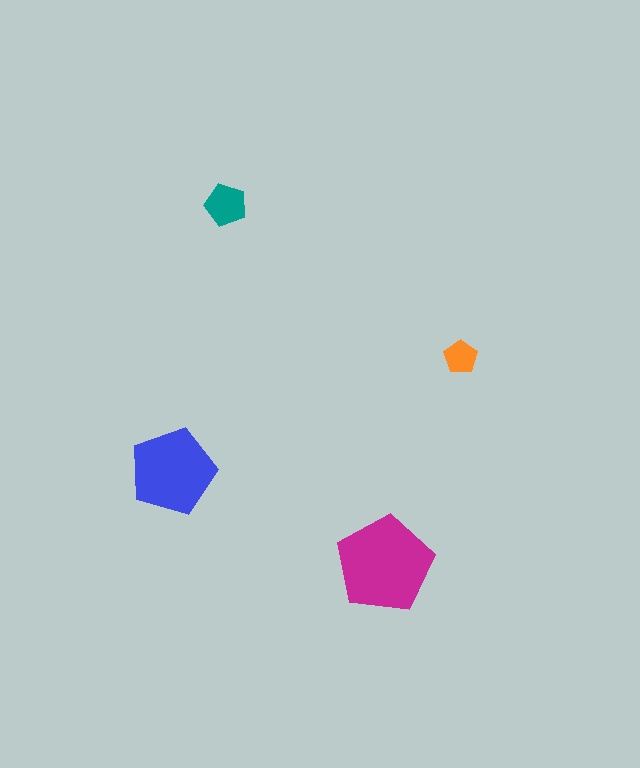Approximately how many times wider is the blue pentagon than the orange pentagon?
About 2.5 times wider.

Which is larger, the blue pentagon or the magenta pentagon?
The magenta one.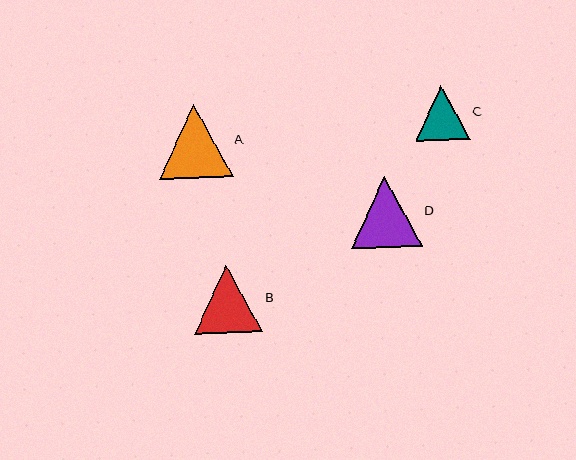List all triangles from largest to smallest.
From largest to smallest: A, D, B, C.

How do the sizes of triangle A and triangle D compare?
Triangle A and triangle D are approximately the same size.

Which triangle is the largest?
Triangle A is the largest with a size of approximately 74 pixels.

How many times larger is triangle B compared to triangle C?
Triangle B is approximately 1.2 times the size of triangle C.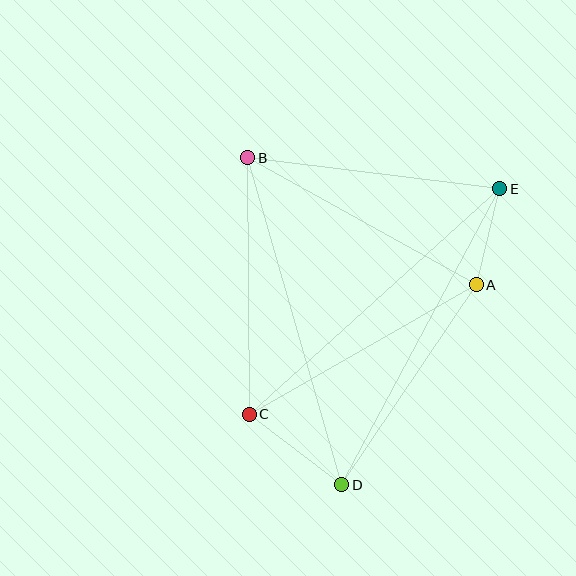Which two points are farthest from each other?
Points B and D are farthest from each other.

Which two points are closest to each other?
Points A and E are closest to each other.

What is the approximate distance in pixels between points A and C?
The distance between A and C is approximately 261 pixels.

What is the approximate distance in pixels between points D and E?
The distance between D and E is approximately 335 pixels.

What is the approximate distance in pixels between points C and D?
The distance between C and D is approximately 117 pixels.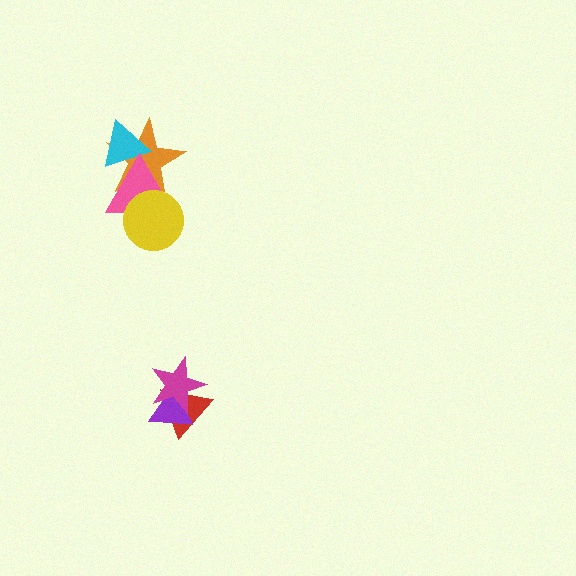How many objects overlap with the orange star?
3 objects overlap with the orange star.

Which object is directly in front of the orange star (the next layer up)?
The cyan triangle is directly in front of the orange star.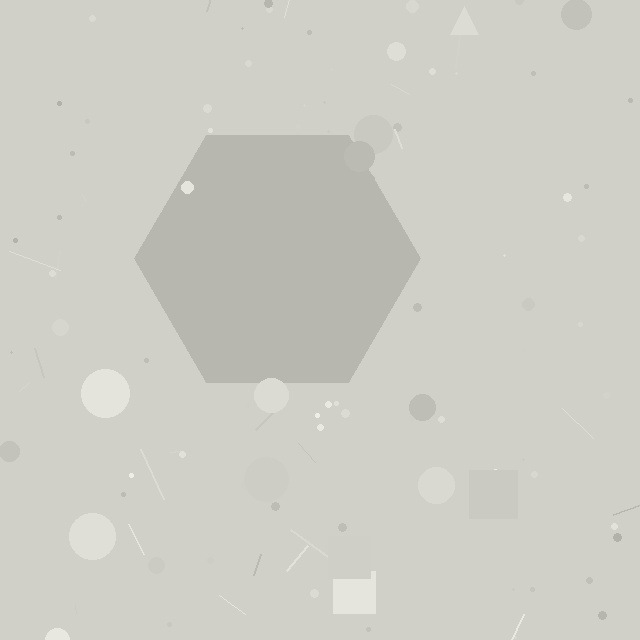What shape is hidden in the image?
A hexagon is hidden in the image.